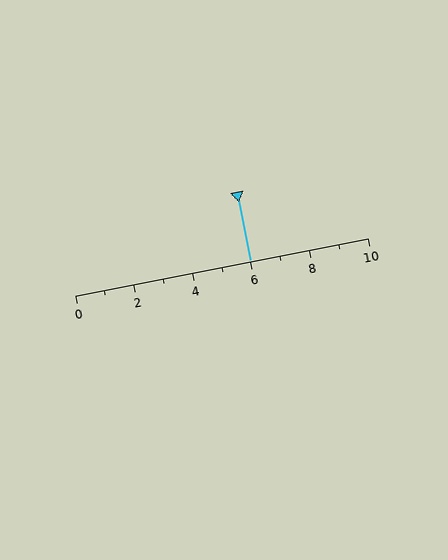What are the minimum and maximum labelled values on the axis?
The axis runs from 0 to 10.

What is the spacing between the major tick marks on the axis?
The major ticks are spaced 2 apart.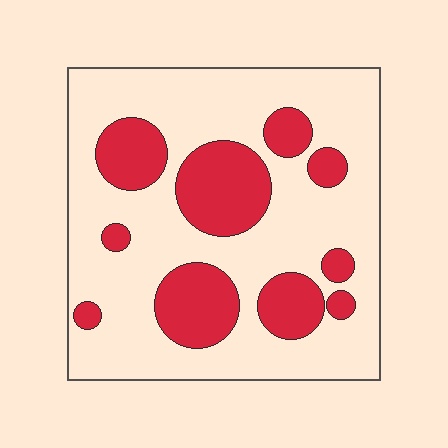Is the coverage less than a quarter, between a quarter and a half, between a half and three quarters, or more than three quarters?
Between a quarter and a half.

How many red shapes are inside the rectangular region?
10.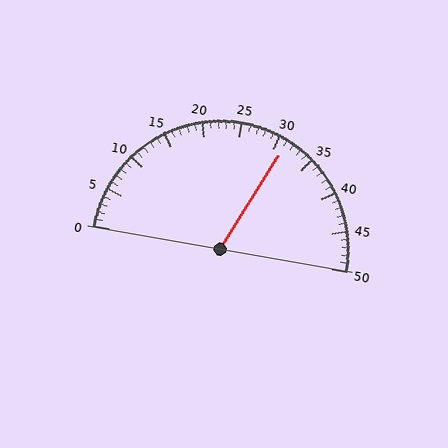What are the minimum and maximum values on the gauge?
The gauge ranges from 0 to 50.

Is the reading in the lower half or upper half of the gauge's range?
The reading is in the upper half of the range (0 to 50).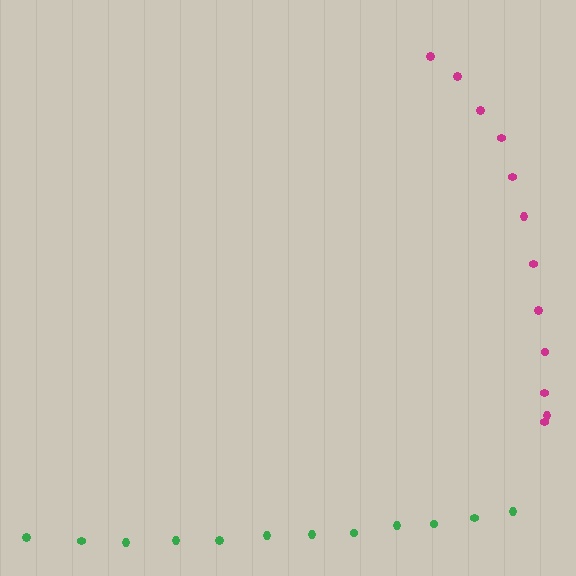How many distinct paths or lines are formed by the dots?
There are 2 distinct paths.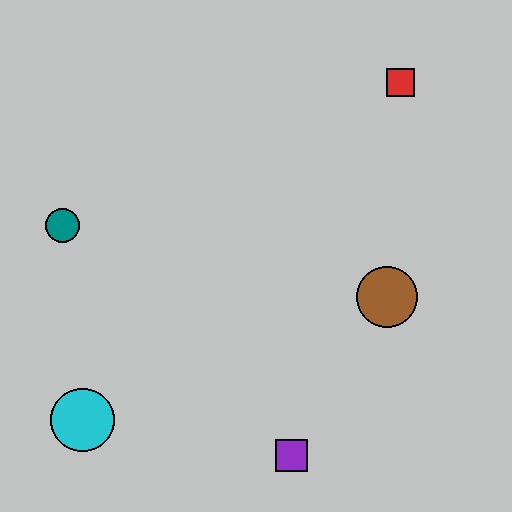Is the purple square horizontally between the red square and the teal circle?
Yes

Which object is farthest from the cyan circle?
The red square is farthest from the cyan circle.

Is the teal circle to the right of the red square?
No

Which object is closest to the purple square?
The brown circle is closest to the purple square.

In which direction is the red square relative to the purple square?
The red square is above the purple square.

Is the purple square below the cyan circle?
Yes